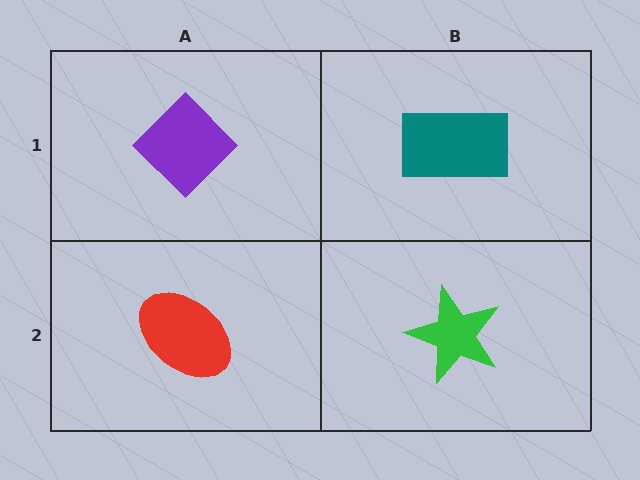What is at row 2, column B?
A green star.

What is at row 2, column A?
A red ellipse.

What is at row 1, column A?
A purple diamond.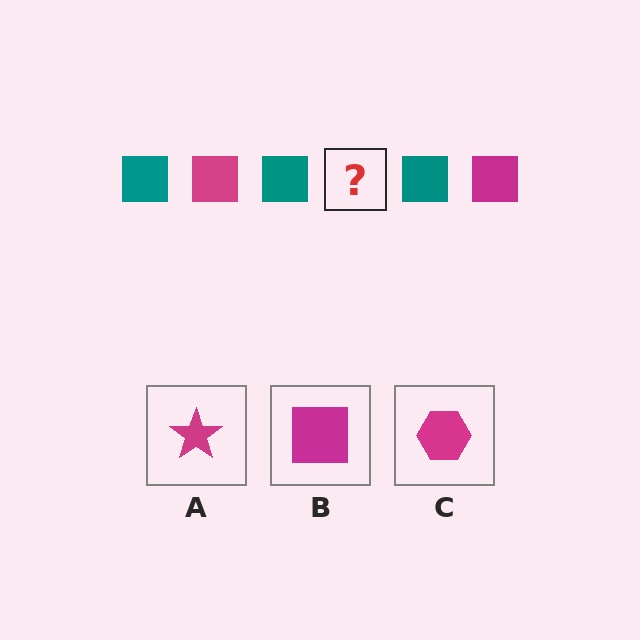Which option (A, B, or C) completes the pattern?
B.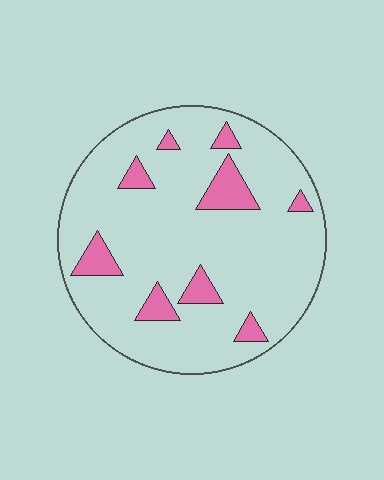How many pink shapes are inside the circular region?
9.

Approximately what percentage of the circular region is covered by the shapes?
Approximately 15%.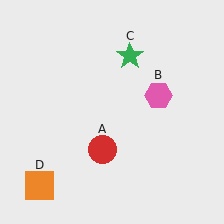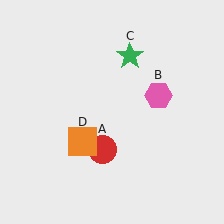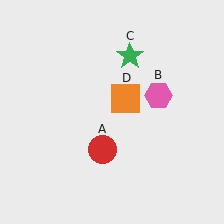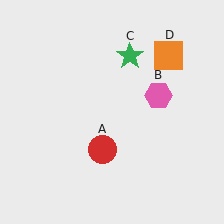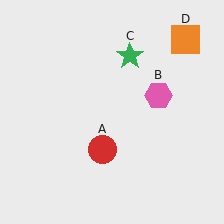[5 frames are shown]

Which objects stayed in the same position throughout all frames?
Red circle (object A) and pink hexagon (object B) and green star (object C) remained stationary.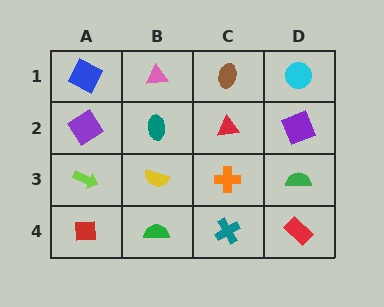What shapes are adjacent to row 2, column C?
A brown ellipse (row 1, column C), an orange cross (row 3, column C), a teal ellipse (row 2, column B), a purple square (row 2, column D).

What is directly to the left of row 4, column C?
A green semicircle.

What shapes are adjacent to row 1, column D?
A purple square (row 2, column D), a brown ellipse (row 1, column C).